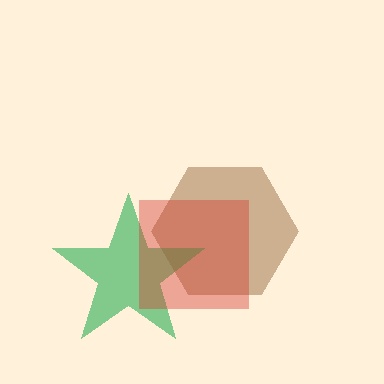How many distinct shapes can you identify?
There are 3 distinct shapes: a brown hexagon, a green star, a red square.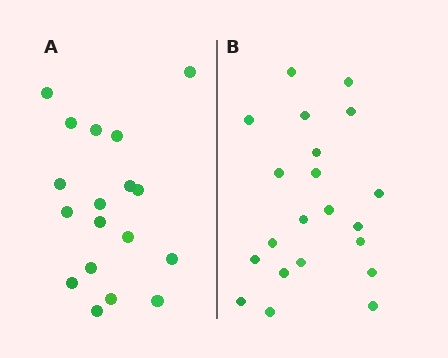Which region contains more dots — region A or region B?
Region B (the right region) has more dots.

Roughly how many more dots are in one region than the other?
Region B has just a few more — roughly 2 or 3 more dots than region A.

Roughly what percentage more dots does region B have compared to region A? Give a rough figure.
About 15% more.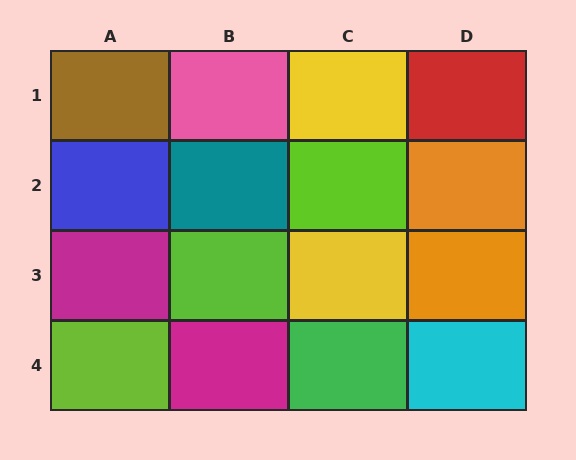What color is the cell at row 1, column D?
Red.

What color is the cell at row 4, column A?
Lime.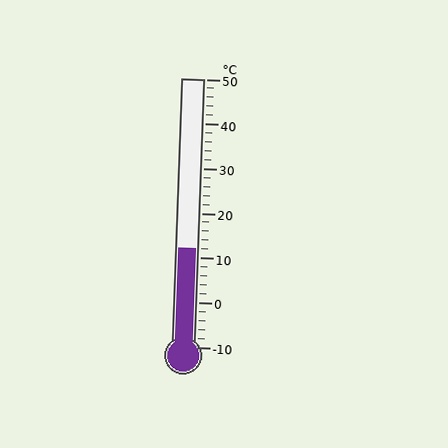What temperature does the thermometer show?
The thermometer shows approximately 12°C.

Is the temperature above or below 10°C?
The temperature is above 10°C.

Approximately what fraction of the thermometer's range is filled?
The thermometer is filled to approximately 35% of its range.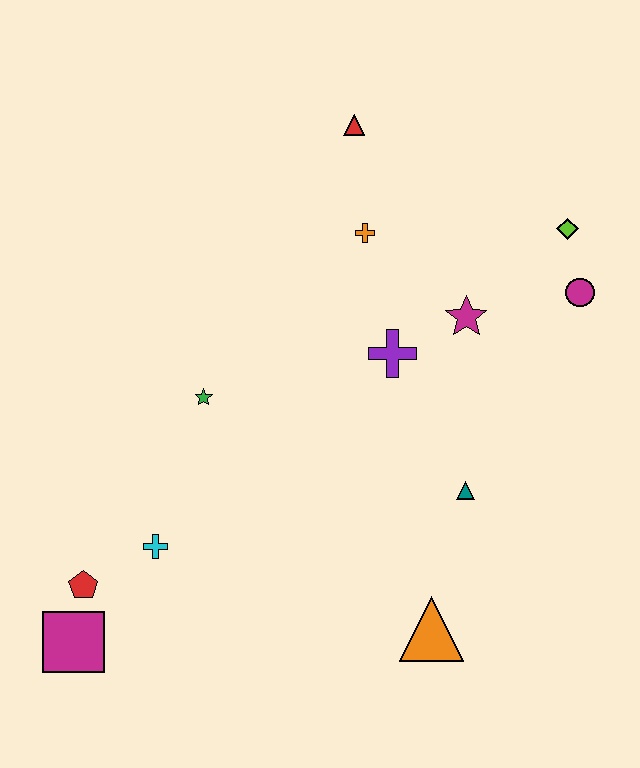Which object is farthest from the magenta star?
The magenta square is farthest from the magenta star.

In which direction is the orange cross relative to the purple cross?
The orange cross is above the purple cross.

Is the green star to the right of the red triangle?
No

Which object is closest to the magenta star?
The purple cross is closest to the magenta star.